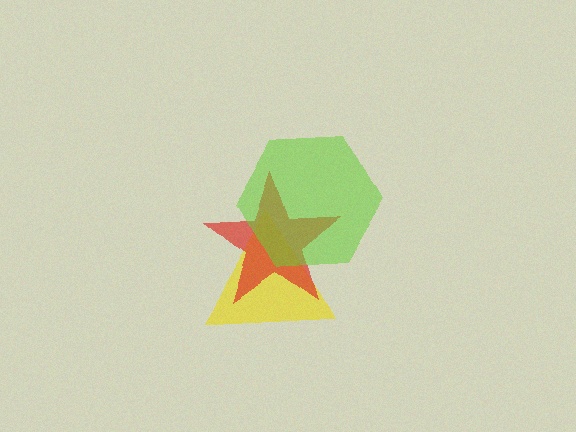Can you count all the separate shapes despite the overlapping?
Yes, there are 3 separate shapes.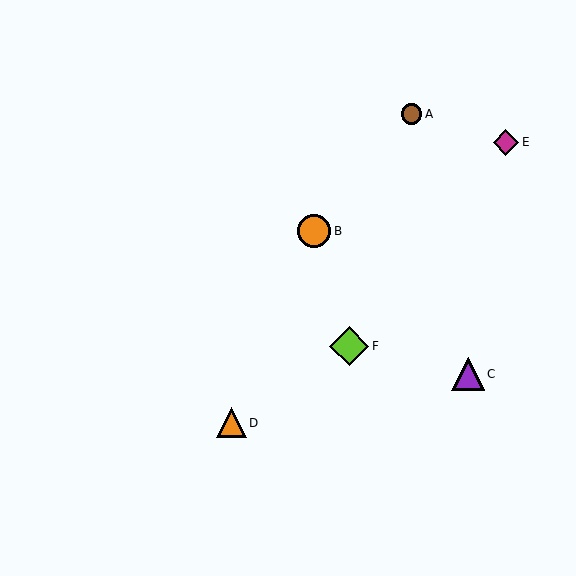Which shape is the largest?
The lime diamond (labeled F) is the largest.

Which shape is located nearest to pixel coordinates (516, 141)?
The magenta diamond (labeled E) at (506, 142) is nearest to that location.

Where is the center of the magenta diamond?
The center of the magenta diamond is at (506, 142).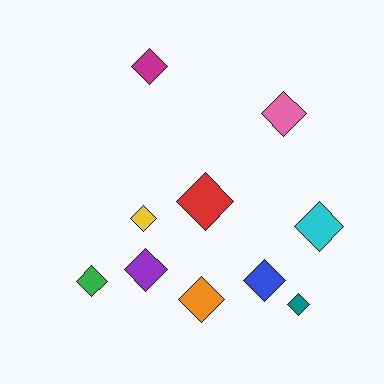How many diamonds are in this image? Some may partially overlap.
There are 10 diamonds.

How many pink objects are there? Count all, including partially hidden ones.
There is 1 pink object.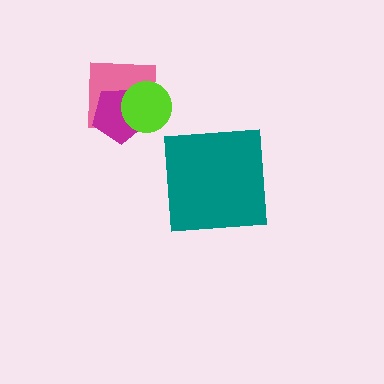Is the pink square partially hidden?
Yes, it is partially covered by another shape.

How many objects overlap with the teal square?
0 objects overlap with the teal square.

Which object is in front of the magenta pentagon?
The lime circle is in front of the magenta pentagon.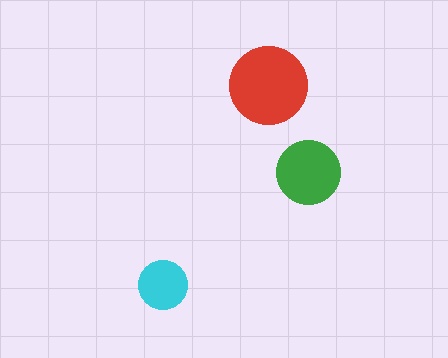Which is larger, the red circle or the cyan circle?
The red one.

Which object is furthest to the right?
The green circle is rightmost.